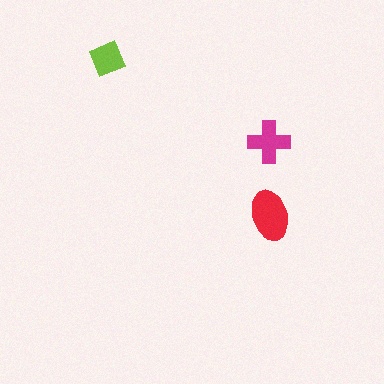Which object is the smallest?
The lime diamond.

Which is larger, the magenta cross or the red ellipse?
The red ellipse.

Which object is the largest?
The red ellipse.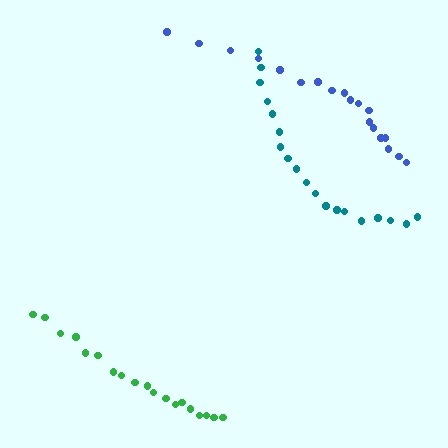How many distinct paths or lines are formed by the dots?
There are 3 distinct paths.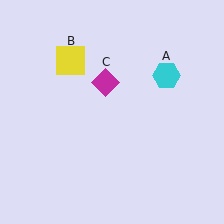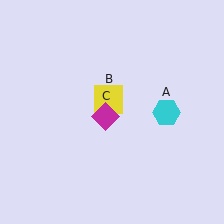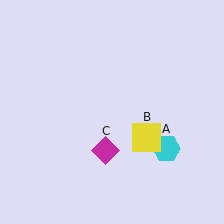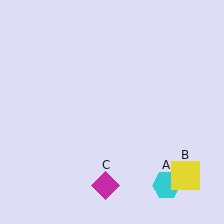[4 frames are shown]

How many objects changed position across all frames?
3 objects changed position: cyan hexagon (object A), yellow square (object B), magenta diamond (object C).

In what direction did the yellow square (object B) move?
The yellow square (object B) moved down and to the right.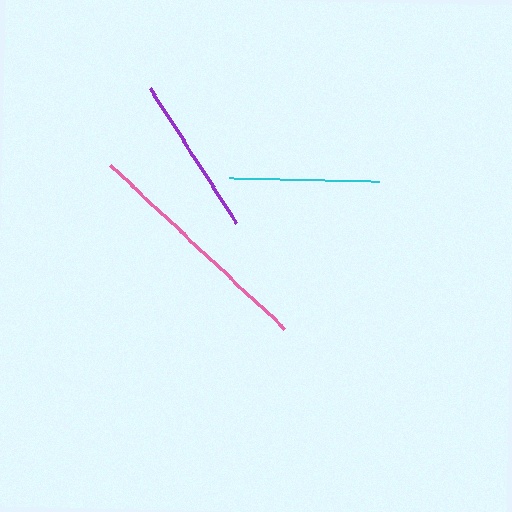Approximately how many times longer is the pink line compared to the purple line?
The pink line is approximately 1.5 times the length of the purple line.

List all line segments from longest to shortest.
From longest to shortest: pink, purple, cyan.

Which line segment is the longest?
The pink line is the longest at approximately 239 pixels.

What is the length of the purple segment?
The purple segment is approximately 160 pixels long.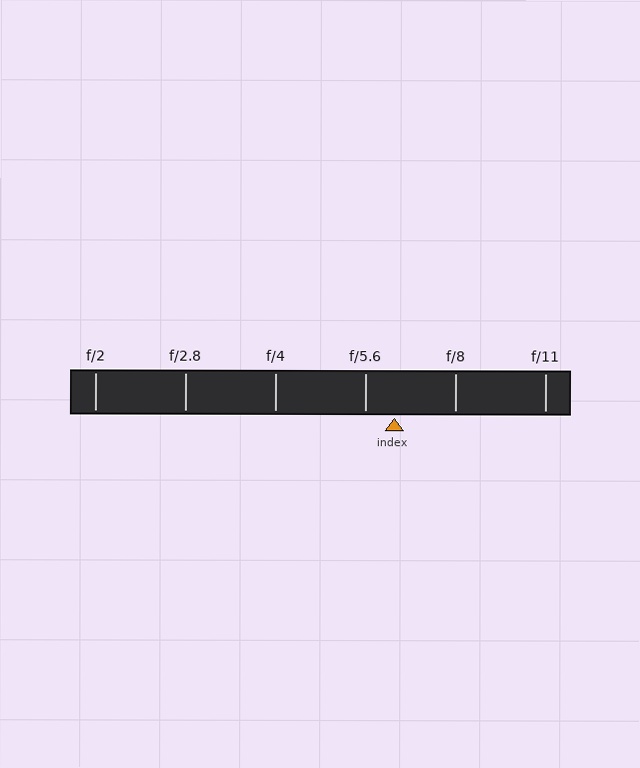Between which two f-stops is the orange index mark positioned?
The index mark is between f/5.6 and f/8.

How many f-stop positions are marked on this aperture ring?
There are 6 f-stop positions marked.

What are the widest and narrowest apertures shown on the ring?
The widest aperture shown is f/2 and the narrowest is f/11.